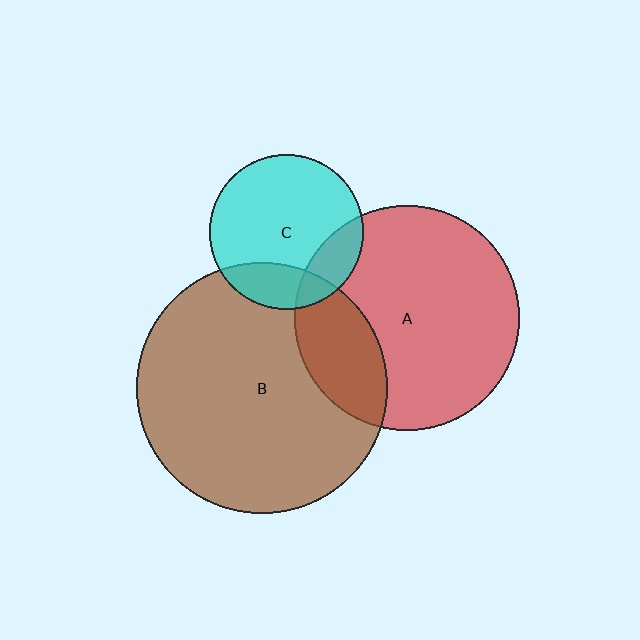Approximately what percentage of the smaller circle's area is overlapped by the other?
Approximately 20%.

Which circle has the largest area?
Circle B (brown).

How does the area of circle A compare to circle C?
Approximately 2.1 times.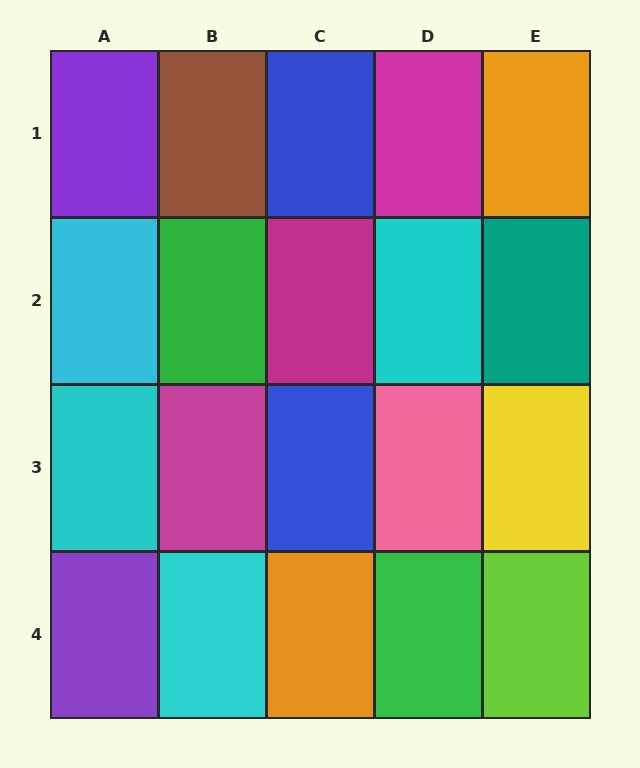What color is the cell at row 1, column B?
Brown.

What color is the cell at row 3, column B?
Magenta.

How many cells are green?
2 cells are green.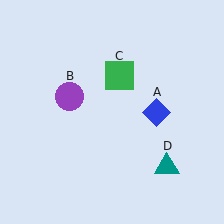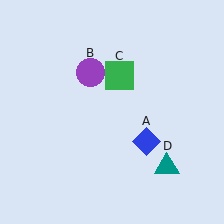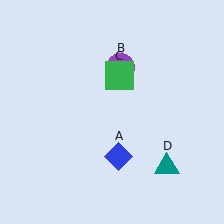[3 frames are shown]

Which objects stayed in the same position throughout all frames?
Green square (object C) and teal triangle (object D) remained stationary.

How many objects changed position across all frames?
2 objects changed position: blue diamond (object A), purple circle (object B).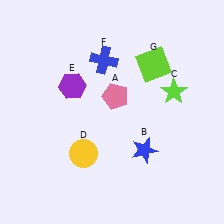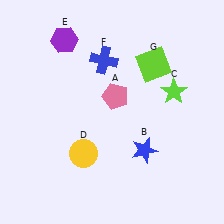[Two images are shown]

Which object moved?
The purple hexagon (E) moved up.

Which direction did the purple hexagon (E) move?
The purple hexagon (E) moved up.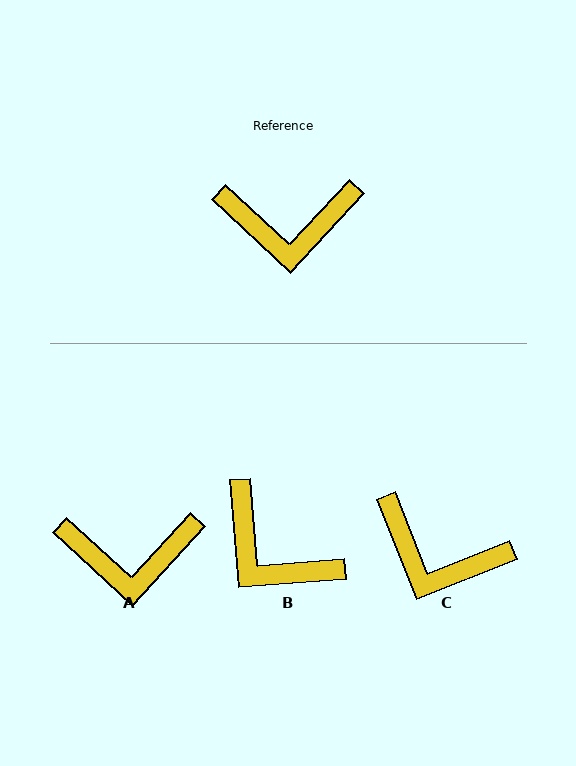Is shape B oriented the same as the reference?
No, it is off by about 43 degrees.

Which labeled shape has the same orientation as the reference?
A.